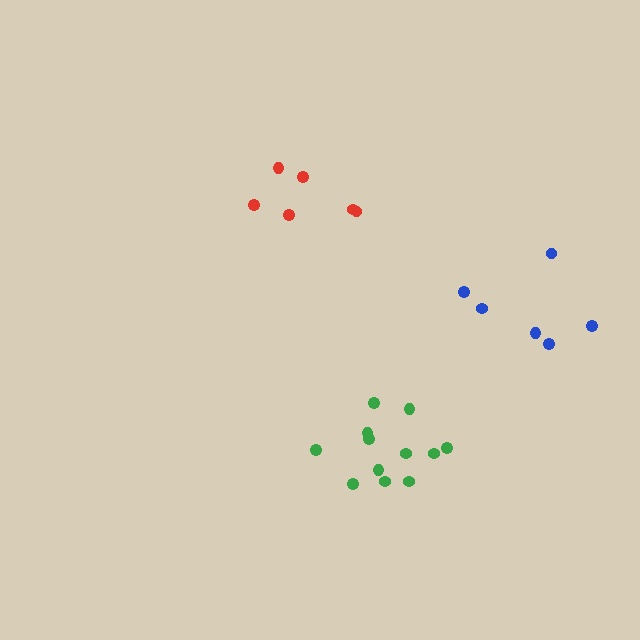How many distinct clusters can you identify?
There are 3 distinct clusters.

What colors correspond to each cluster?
The clusters are colored: green, red, blue.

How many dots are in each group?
Group 1: 12 dots, Group 2: 6 dots, Group 3: 6 dots (24 total).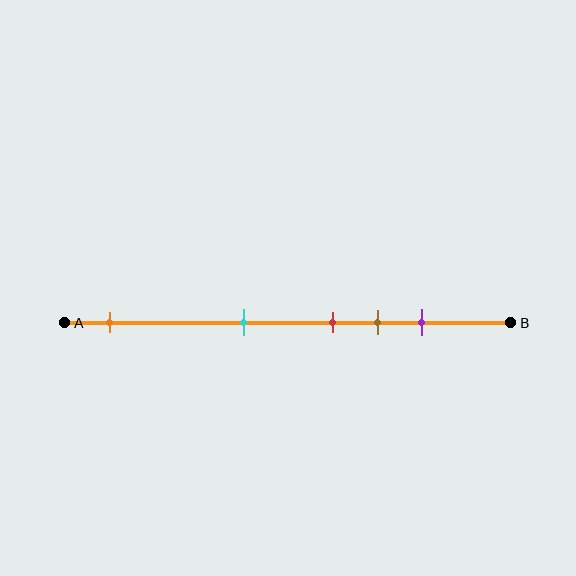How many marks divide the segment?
There are 5 marks dividing the segment.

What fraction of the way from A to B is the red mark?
The red mark is approximately 60% (0.6) of the way from A to B.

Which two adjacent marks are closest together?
The red and brown marks are the closest adjacent pair.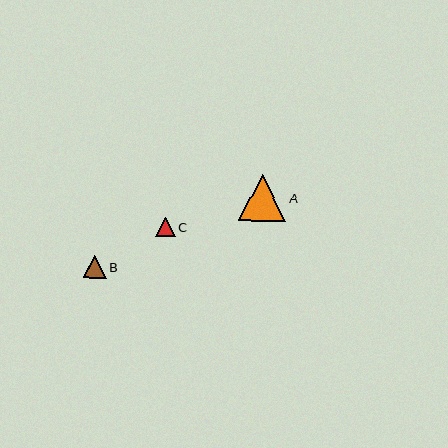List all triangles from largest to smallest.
From largest to smallest: A, B, C.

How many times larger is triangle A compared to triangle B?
Triangle A is approximately 2.1 times the size of triangle B.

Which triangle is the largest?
Triangle A is the largest with a size of approximately 47 pixels.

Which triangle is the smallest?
Triangle C is the smallest with a size of approximately 20 pixels.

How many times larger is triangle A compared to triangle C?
Triangle A is approximately 2.4 times the size of triangle C.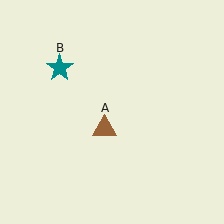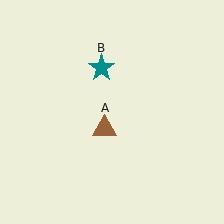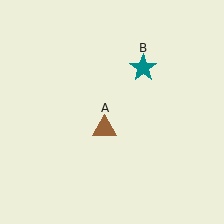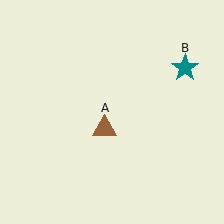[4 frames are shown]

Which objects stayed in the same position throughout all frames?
Brown triangle (object A) remained stationary.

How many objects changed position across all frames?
1 object changed position: teal star (object B).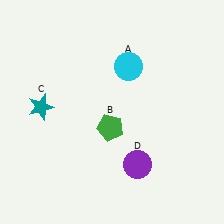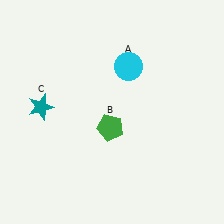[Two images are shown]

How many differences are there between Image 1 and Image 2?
There is 1 difference between the two images.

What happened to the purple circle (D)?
The purple circle (D) was removed in Image 2. It was in the bottom-right area of Image 1.